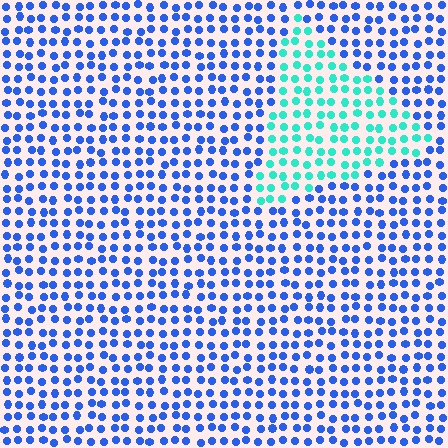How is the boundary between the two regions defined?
The boundary is defined purely by a slight shift in hue (about 54 degrees). Spacing, size, and orientation are identical on both sides.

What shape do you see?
I see a triangle.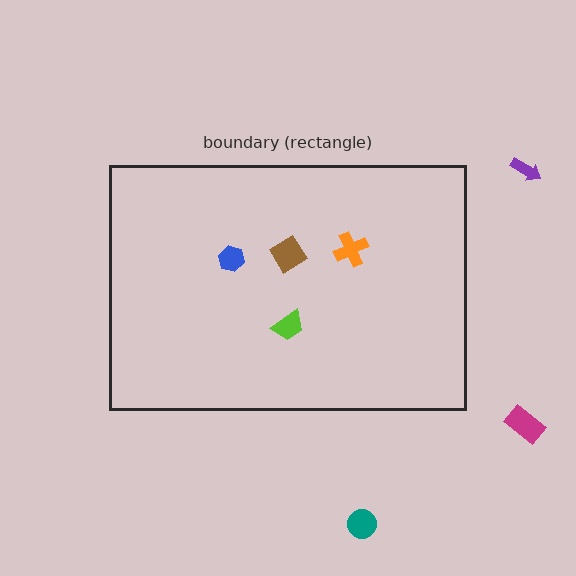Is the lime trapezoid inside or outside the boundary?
Inside.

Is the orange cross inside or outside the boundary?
Inside.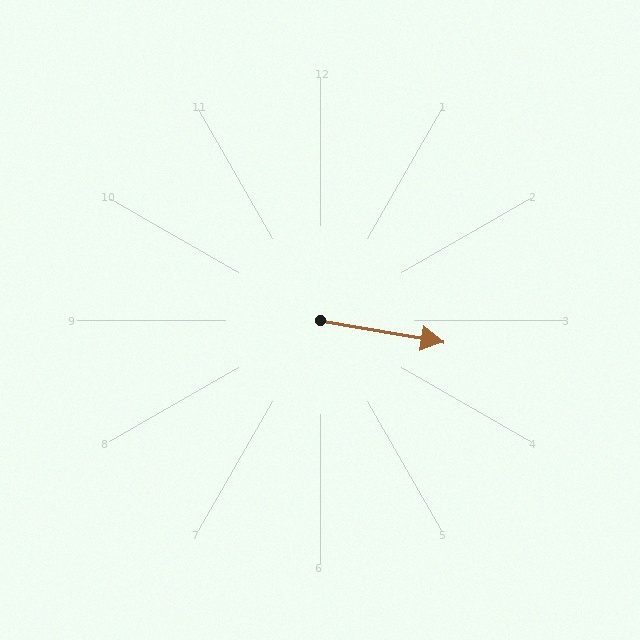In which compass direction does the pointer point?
East.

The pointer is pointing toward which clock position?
Roughly 3 o'clock.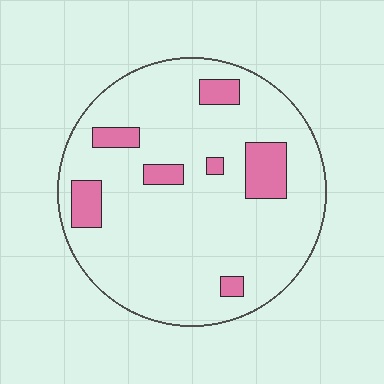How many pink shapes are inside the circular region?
7.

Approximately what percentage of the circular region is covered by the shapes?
Approximately 15%.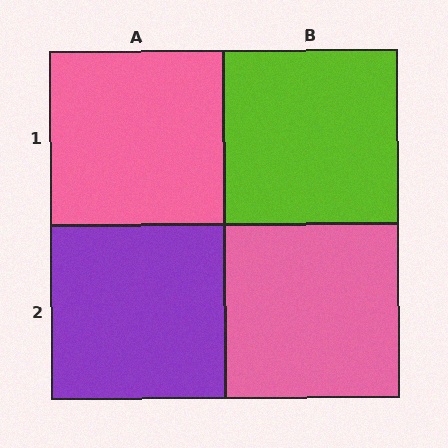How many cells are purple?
1 cell is purple.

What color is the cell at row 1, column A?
Pink.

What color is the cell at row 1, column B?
Lime.